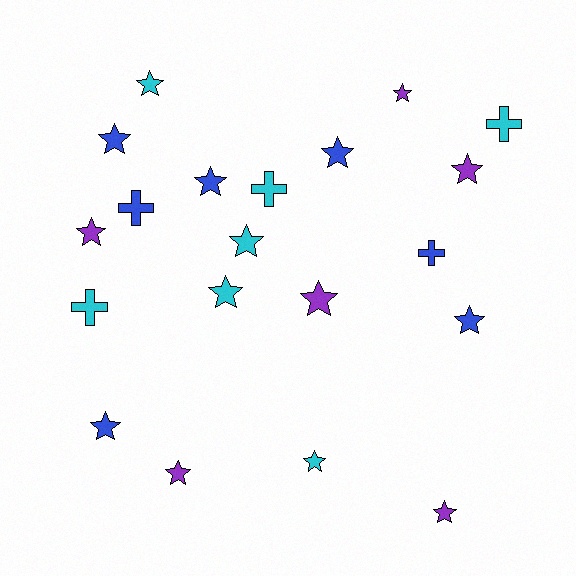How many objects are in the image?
There are 20 objects.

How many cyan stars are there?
There are 4 cyan stars.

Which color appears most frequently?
Cyan, with 7 objects.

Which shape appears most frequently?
Star, with 15 objects.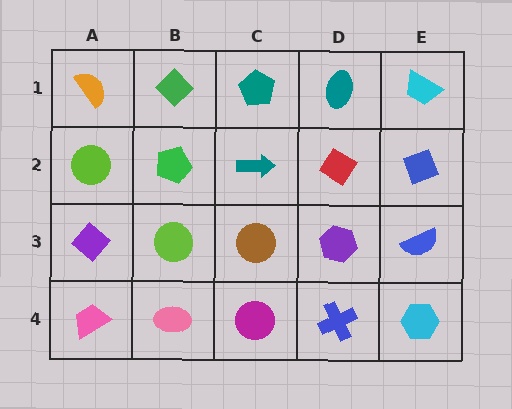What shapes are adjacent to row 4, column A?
A purple diamond (row 3, column A), a pink ellipse (row 4, column B).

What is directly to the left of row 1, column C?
A green diamond.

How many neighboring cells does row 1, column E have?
2.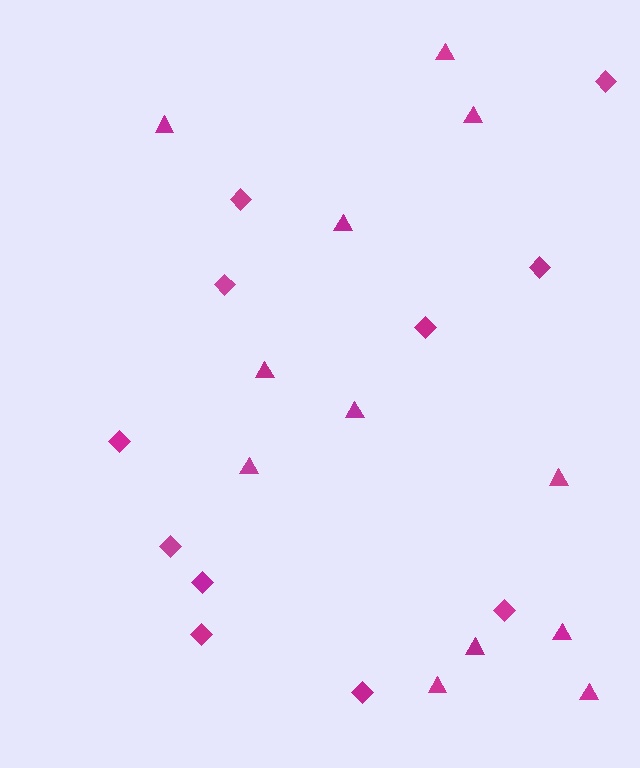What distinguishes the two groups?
There are 2 groups: one group of diamonds (11) and one group of triangles (12).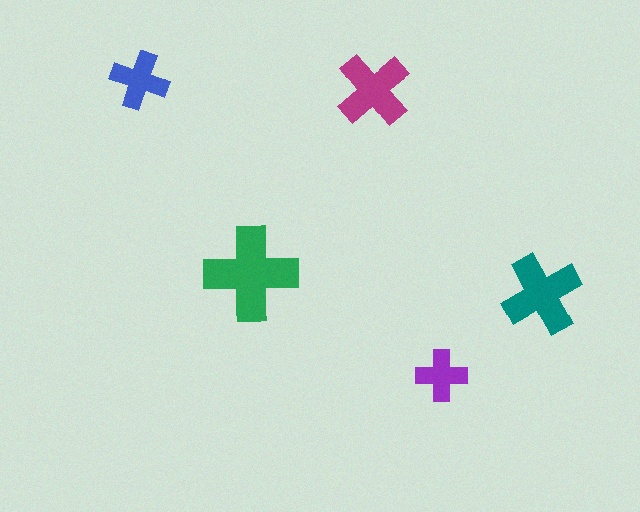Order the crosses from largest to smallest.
the green one, the teal one, the magenta one, the blue one, the purple one.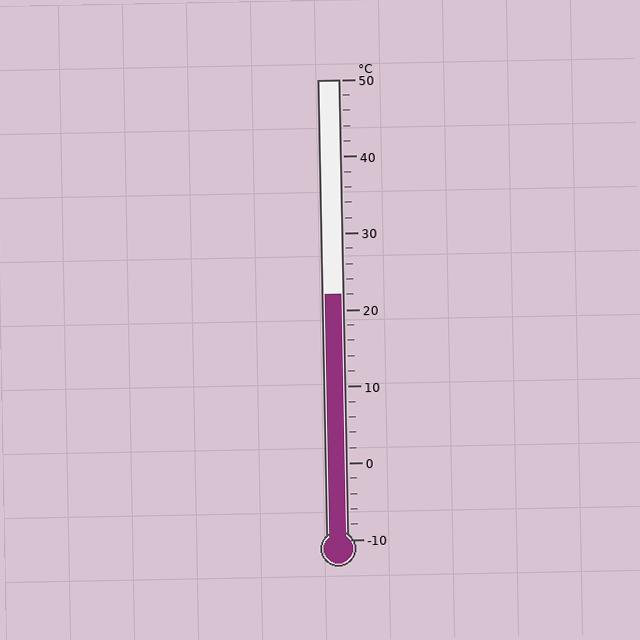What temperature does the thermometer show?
The thermometer shows approximately 22°C.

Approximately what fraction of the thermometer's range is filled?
The thermometer is filled to approximately 55% of its range.